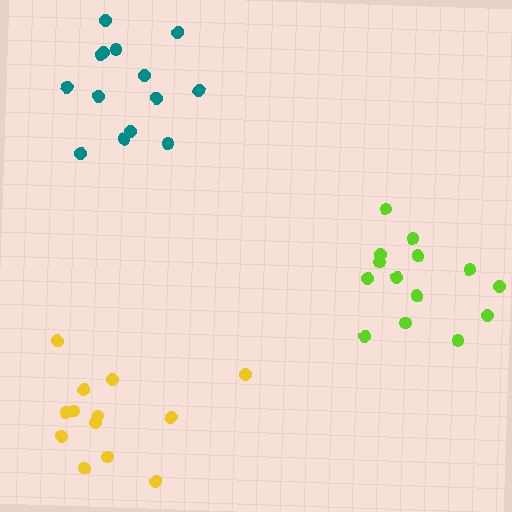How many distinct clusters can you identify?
There are 3 distinct clusters.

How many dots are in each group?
Group 1: 14 dots, Group 2: 13 dots, Group 3: 14 dots (41 total).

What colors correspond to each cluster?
The clusters are colored: lime, yellow, teal.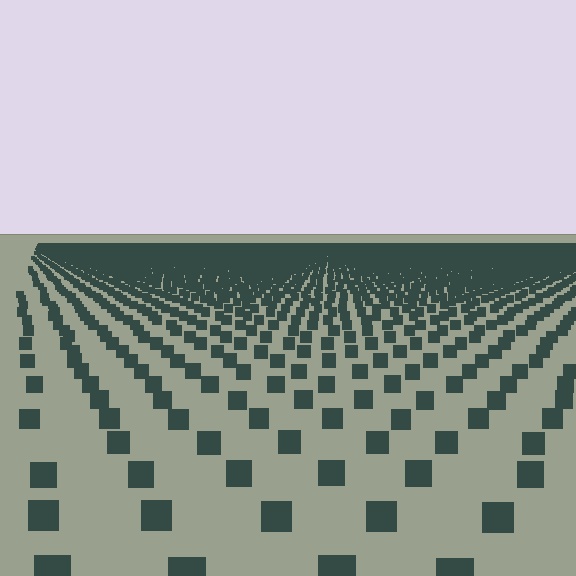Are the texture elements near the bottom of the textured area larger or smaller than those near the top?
Larger. Near the bottom, elements are closer to the viewer and appear at a bigger on-screen size.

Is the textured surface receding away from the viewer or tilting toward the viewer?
The surface is receding away from the viewer. Texture elements get smaller and denser toward the top.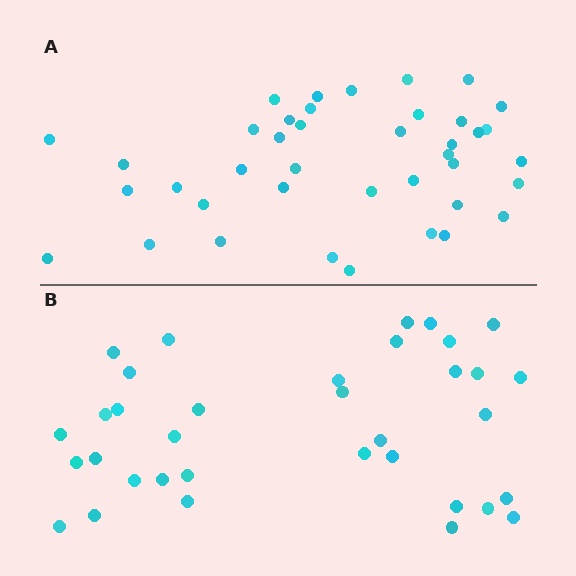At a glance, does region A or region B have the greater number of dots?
Region A (the top region) has more dots.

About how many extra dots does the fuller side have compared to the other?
Region A has about 5 more dots than region B.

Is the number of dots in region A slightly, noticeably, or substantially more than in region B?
Region A has only slightly more — the two regions are fairly close. The ratio is roughly 1.1 to 1.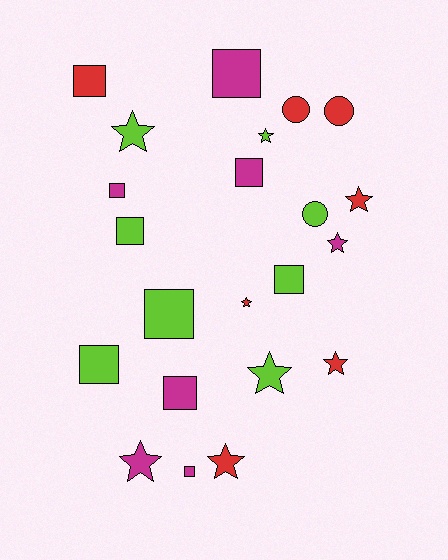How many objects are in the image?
There are 22 objects.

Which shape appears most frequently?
Square, with 10 objects.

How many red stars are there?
There are 4 red stars.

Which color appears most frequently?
Lime, with 8 objects.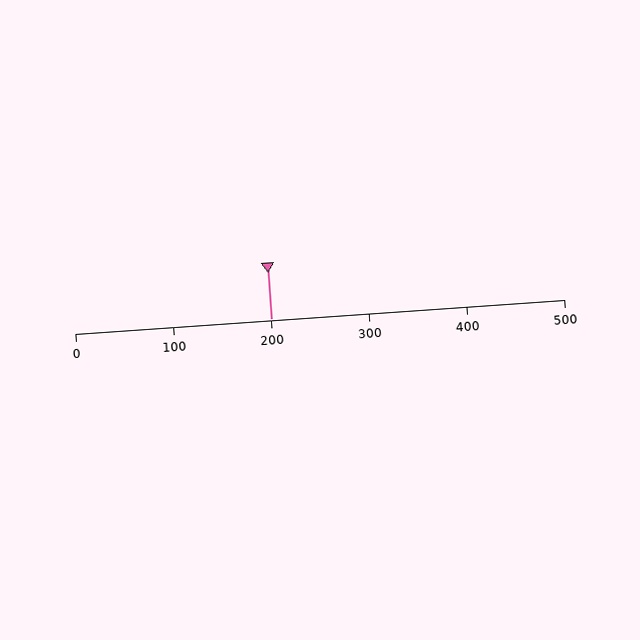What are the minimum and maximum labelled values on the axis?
The axis runs from 0 to 500.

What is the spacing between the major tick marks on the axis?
The major ticks are spaced 100 apart.